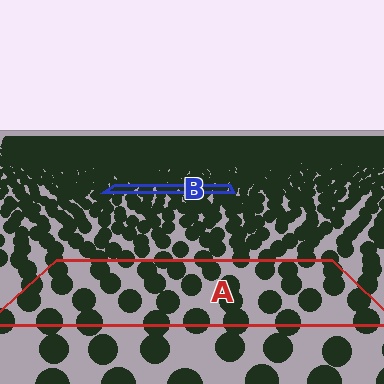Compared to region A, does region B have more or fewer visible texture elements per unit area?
Region B has more texture elements per unit area — they are packed more densely because it is farther away.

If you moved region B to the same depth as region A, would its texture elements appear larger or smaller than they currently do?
They would appear larger. At a closer depth, the same texture elements are projected at a bigger on-screen size.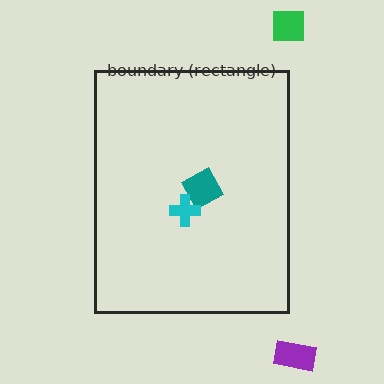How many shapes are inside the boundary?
2 inside, 2 outside.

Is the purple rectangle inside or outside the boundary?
Outside.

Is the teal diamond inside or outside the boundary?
Inside.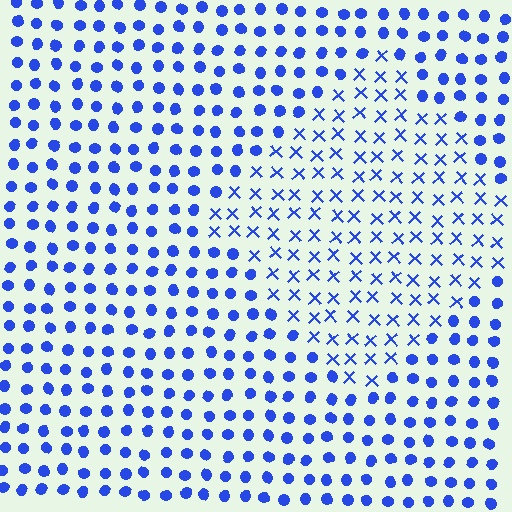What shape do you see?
I see a diamond.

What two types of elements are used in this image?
The image uses X marks inside the diamond region and circles outside it.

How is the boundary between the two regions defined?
The boundary is defined by a change in element shape: X marks inside vs. circles outside. All elements share the same color and spacing.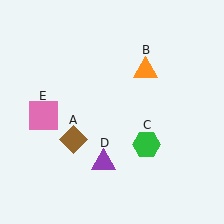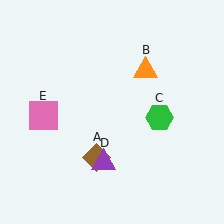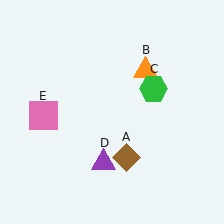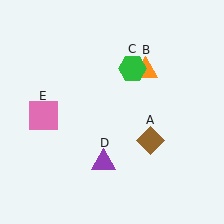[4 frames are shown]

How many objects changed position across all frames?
2 objects changed position: brown diamond (object A), green hexagon (object C).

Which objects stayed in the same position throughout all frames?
Orange triangle (object B) and purple triangle (object D) and pink square (object E) remained stationary.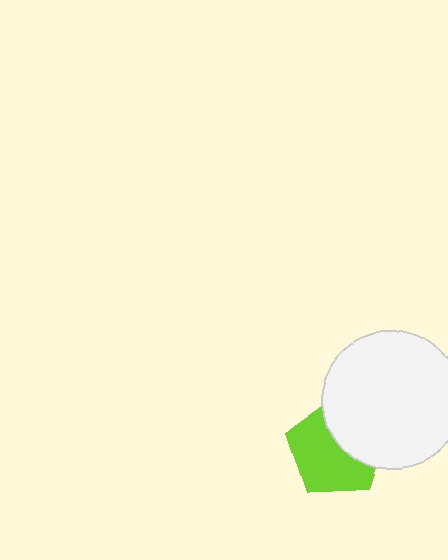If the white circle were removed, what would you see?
You would see the complete lime pentagon.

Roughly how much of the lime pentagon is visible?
About half of it is visible (roughly 61%).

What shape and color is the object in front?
The object in front is a white circle.